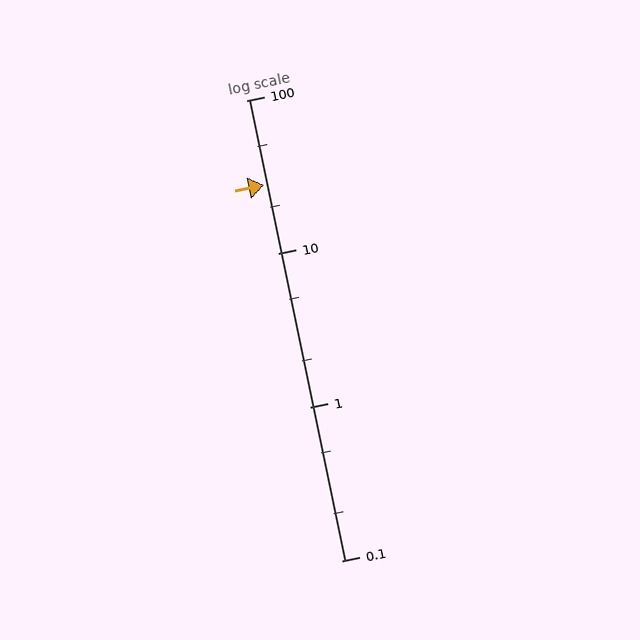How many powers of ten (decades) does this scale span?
The scale spans 3 decades, from 0.1 to 100.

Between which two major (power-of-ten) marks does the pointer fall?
The pointer is between 10 and 100.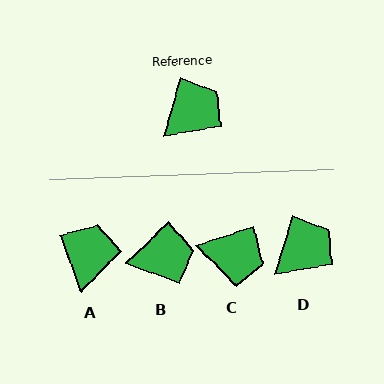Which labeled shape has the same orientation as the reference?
D.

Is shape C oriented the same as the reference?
No, it is off by about 55 degrees.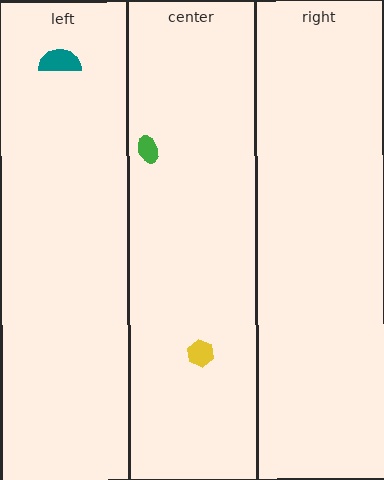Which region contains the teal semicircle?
The left region.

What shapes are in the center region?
The green ellipse, the yellow hexagon.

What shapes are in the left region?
The teal semicircle.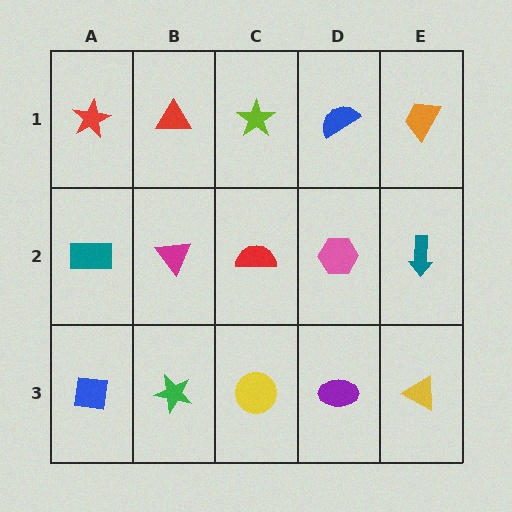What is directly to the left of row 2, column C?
A magenta triangle.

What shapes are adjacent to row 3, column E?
A teal arrow (row 2, column E), a purple ellipse (row 3, column D).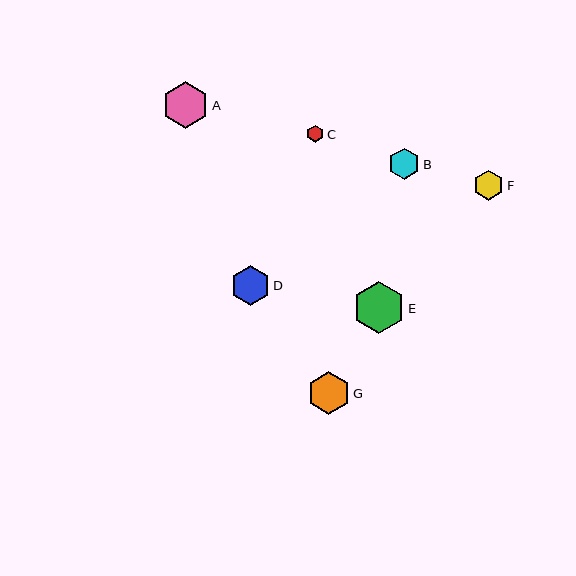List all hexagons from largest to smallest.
From largest to smallest: E, A, G, D, B, F, C.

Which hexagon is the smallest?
Hexagon C is the smallest with a size of approximately 17 pixels.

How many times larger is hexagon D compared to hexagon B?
Hexagon D is approximately 1.3 times the size of hexagon B.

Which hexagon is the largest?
Hexagon E is the largest with a size of approximately 52 pixels.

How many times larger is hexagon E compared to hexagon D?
Hexagon E is approximately 1.3 times the size of hexagon D.